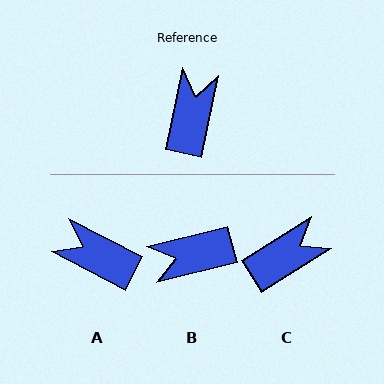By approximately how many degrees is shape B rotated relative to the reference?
Approximately 116 degrees counter-clockwise.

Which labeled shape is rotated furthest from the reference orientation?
B, about 116 degrees away.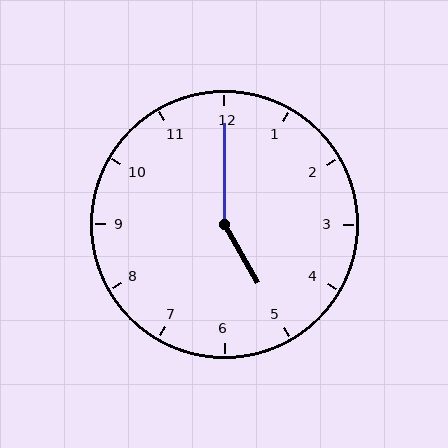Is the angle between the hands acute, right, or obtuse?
It is obtuse.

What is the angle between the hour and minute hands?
Approximately 150 degrees.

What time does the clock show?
5:00.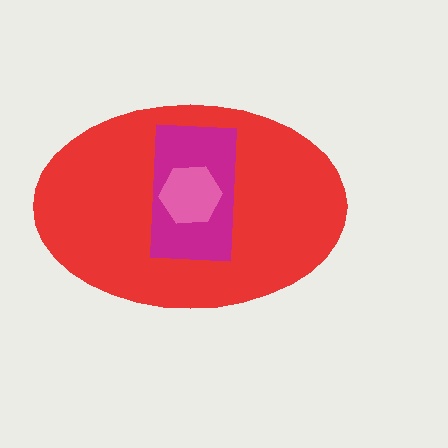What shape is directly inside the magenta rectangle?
The pink hexagon.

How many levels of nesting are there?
3.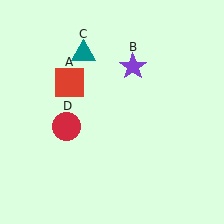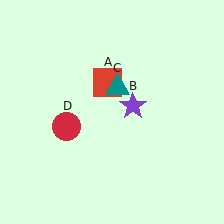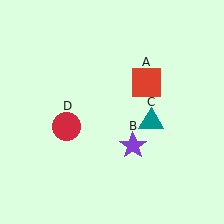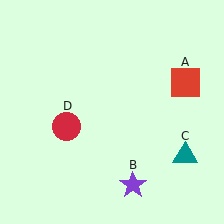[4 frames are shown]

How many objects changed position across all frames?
3 objects changed position: red square (object A), purple star (object B), teal triangle (object C).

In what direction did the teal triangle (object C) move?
The teal triangle (object C) moved down and to the right.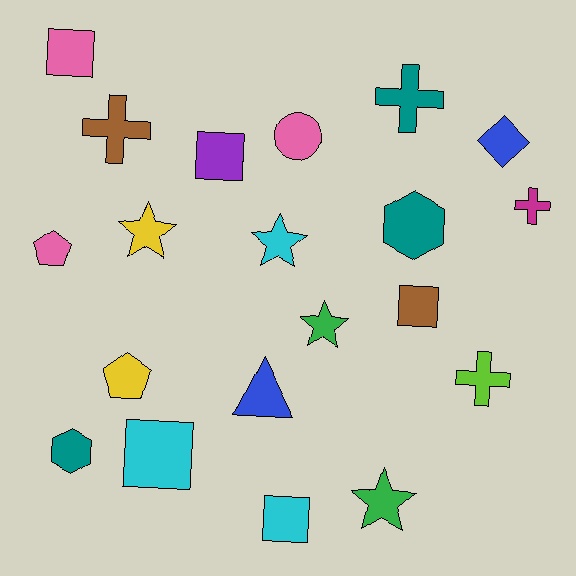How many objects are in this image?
There are 20 objects.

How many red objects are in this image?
There are no red objects.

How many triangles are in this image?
There is 1 triangle.